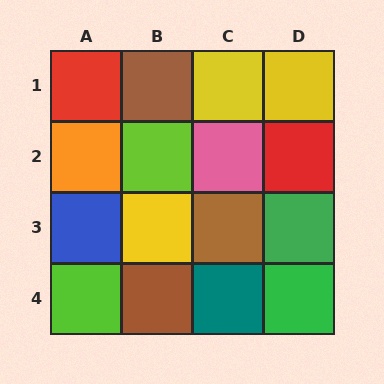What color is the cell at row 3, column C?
Brown.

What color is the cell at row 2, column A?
Orange.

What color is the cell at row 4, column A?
Lime.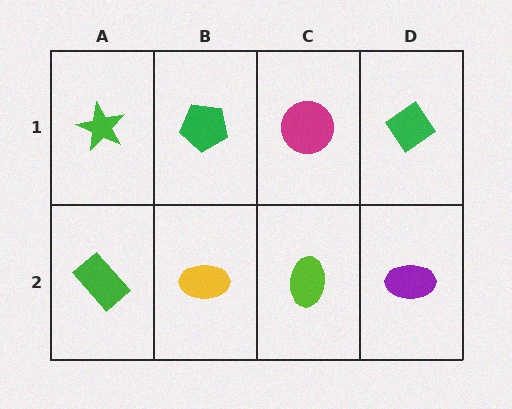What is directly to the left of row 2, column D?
A lime ellipse.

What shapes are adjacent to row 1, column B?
A yellow ellipse (row 2, column B), a green star (row 1, column A), a magenta circle (row 1, column C).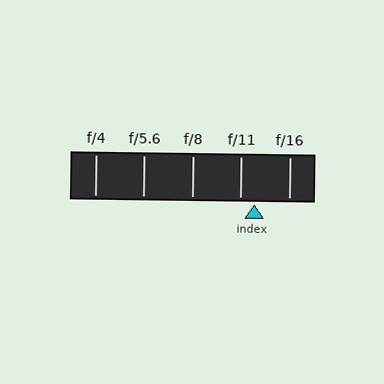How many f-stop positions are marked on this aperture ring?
There are 5 f-stop positions marked.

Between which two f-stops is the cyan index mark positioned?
The index mark is between f/11 and f/16.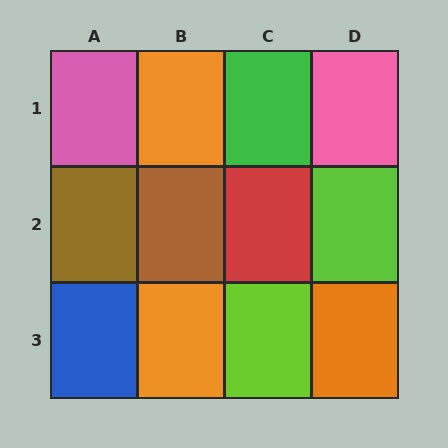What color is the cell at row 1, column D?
Pink.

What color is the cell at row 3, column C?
Lime.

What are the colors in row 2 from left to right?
Brown, brown, red, lime.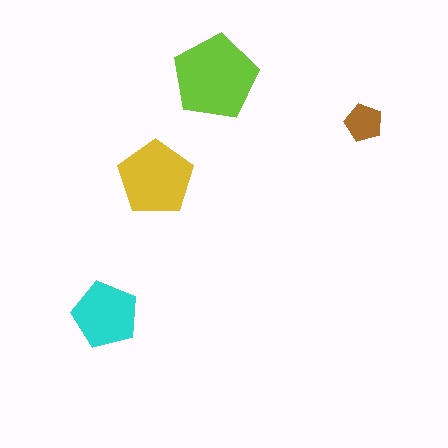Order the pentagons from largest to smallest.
the lime one, the yellow one, the cyan one, the brown one.